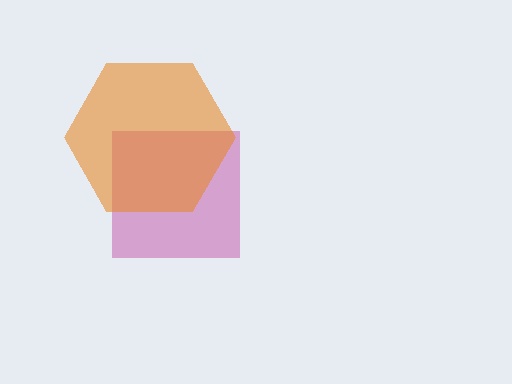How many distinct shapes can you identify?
There are 2 distinct shapes: a magenta square, an orange hexagon.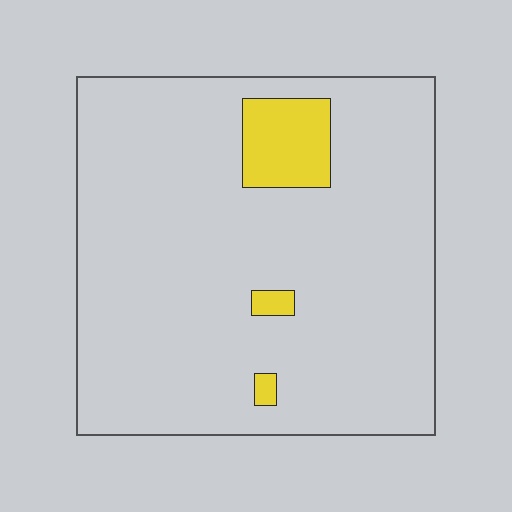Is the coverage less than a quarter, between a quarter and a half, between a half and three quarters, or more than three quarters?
Less than a quarter.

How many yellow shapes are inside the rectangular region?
3.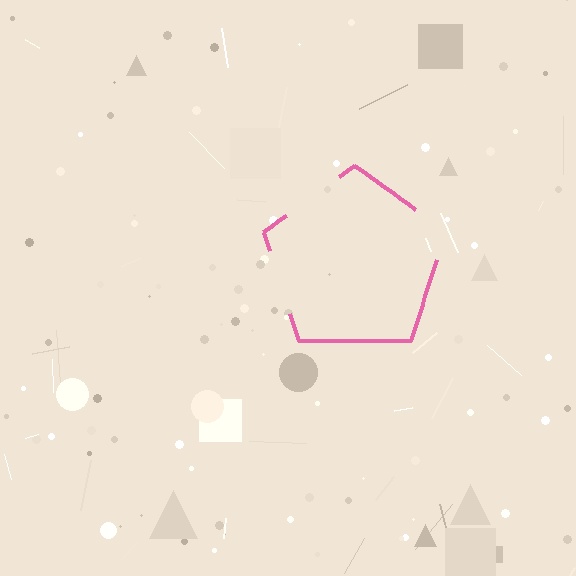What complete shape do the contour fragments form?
The contour fragments form a pentagon.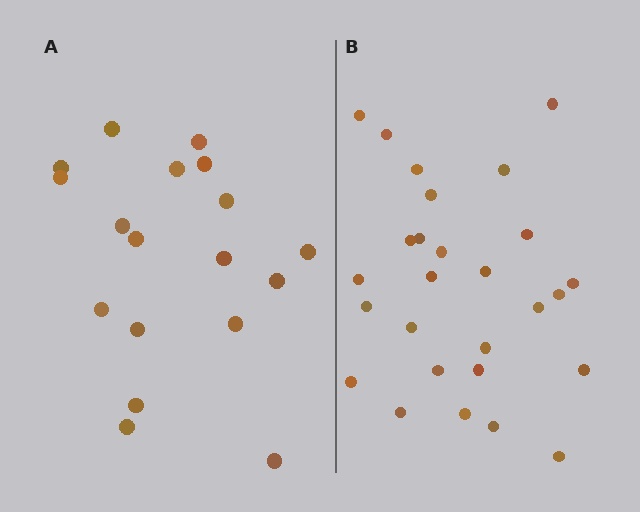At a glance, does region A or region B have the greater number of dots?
Region B (the right region) has more dots.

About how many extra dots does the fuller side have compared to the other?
Region B has roughly 8 or so more dots than region A.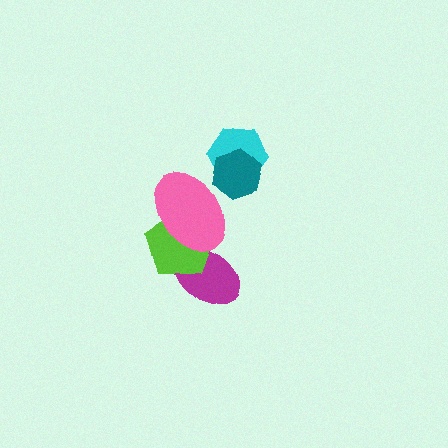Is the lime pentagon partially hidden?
Yes, it is partially covered by another shape.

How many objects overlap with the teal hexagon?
2 objects overlap with the teal hexagon.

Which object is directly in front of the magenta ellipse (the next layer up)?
The lime pentagon is directly in front of the magenta ellipse.